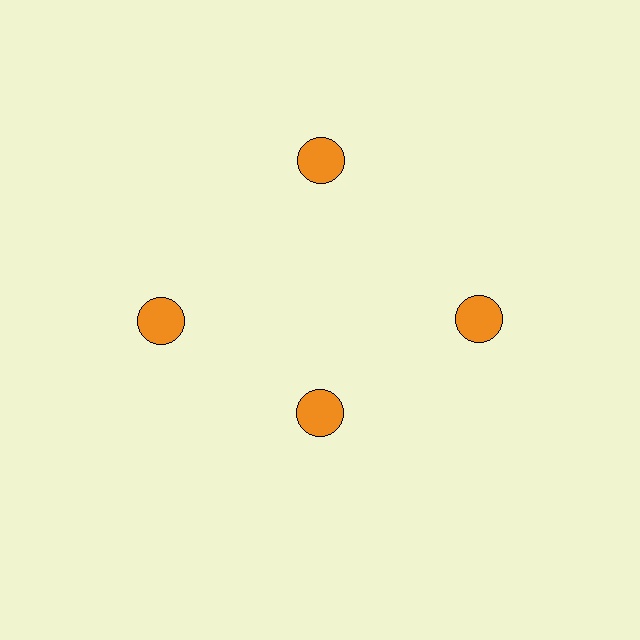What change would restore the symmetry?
The symmetry would be restored by moving it outward, back onto the ring so that all 4 circles sit at equal angles and equal distance from the center.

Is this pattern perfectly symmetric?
No. The 4 orange circles are arranged in a ring, but one element near the 6 o'clock position is pulled inward toward the center, breaking the 4-fold rotational symmetry.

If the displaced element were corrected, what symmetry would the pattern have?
It would have 4-fold rotational symmetry — the pattern would map onto itself every 90 degrees.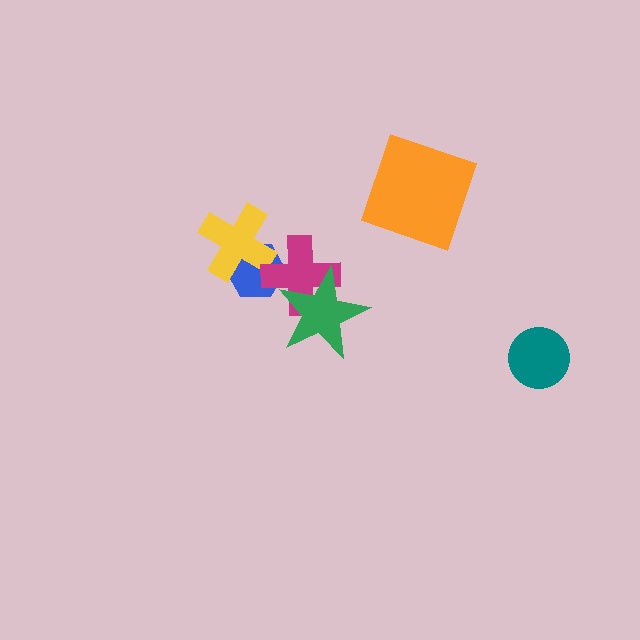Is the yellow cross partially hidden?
Yes, it is partially covered by another shape.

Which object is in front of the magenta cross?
The green star is in front of the magenta cross.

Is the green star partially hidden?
No, no other shape covers it.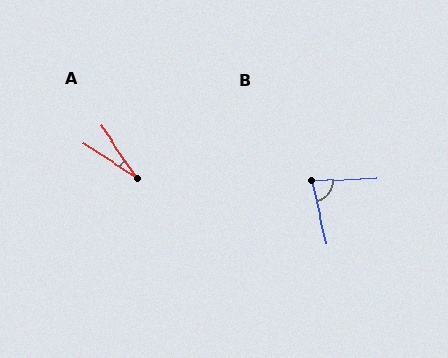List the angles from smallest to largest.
A (22°), B (79°).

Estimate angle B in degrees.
Approximately 79 degrees.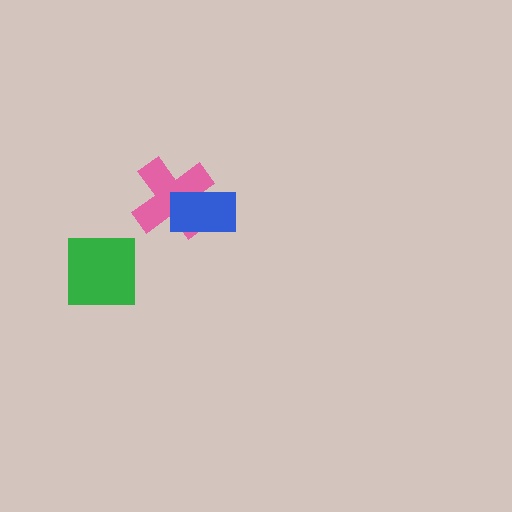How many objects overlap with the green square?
0 objects overlap with the green square.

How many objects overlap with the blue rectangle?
1 object overlaps with the blue rectangle.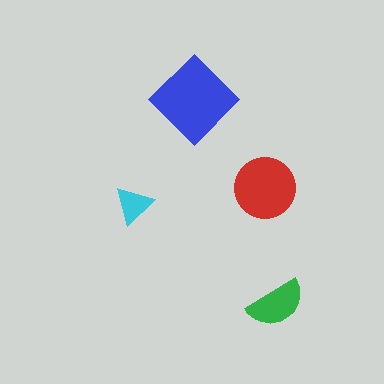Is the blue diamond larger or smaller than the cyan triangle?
Larger.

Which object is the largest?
The blue diamond.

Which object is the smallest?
The cyan triangle.